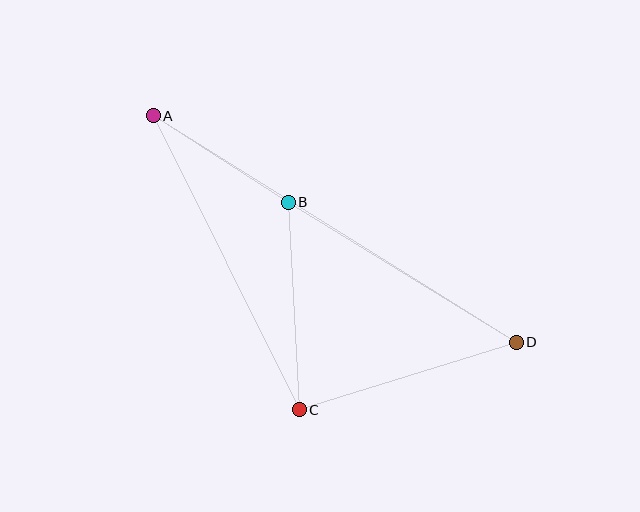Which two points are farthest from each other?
Points A and D are farthest from each other.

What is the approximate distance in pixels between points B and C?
The distance between B and C is approximately 208 pixels.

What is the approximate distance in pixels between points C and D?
The distance between C and D is approximately 227 pixels.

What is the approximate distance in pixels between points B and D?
The distance between B and D is approximately 268 pixels.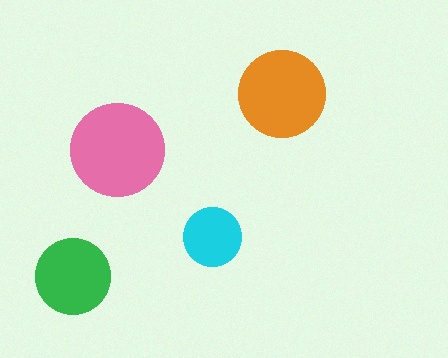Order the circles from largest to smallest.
the pink one, the orange one, the green one, the cyan one.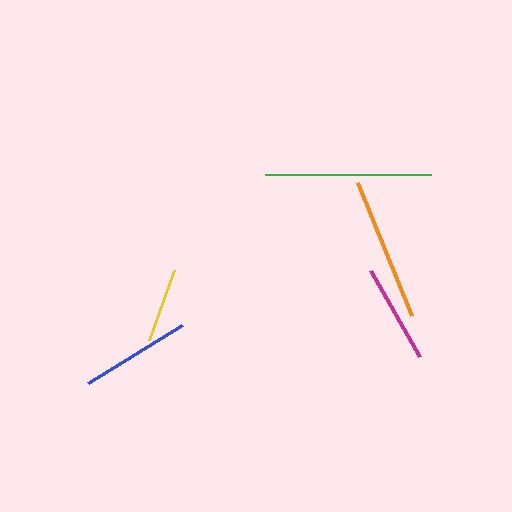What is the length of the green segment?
The green segment is approximately 166 pixels long.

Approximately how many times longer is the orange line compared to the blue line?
The orange line is approximately 1.3 times the length of the blue line.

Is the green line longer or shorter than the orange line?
The green line is longer than the orange line.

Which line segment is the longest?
The green line is the longest at approximately 166 pixels.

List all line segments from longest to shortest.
From longest to shortest: green, orange, blue, magenta, yellow.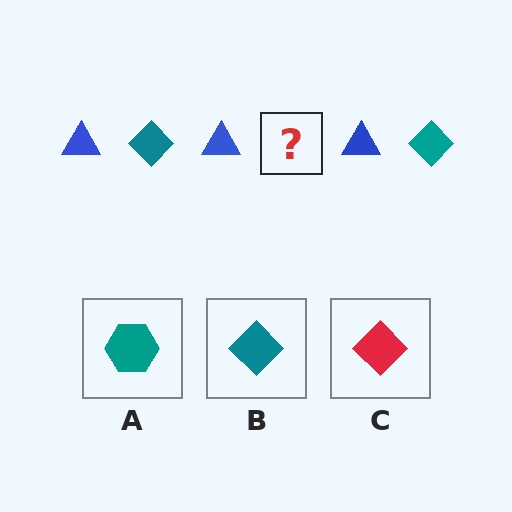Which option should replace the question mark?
Option B.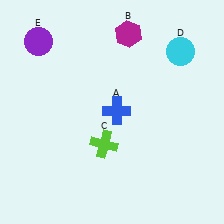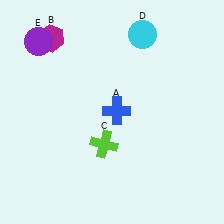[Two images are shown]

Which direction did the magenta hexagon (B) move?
The magenta hexagon (B) moved left.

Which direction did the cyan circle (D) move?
The cyan circle (D) moved left.